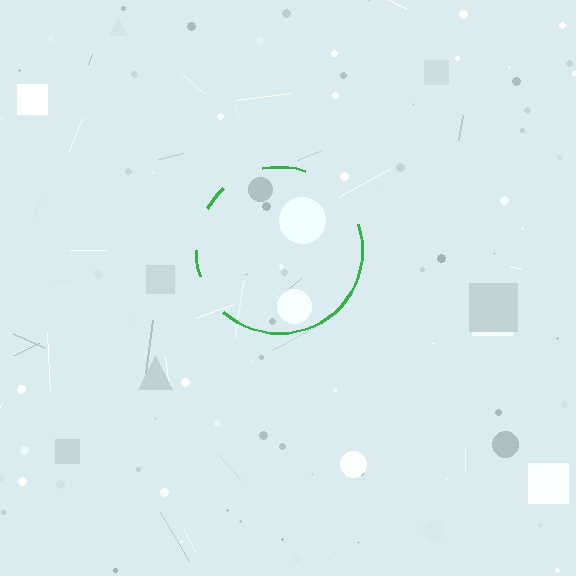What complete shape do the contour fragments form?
The contour fragments form a circle.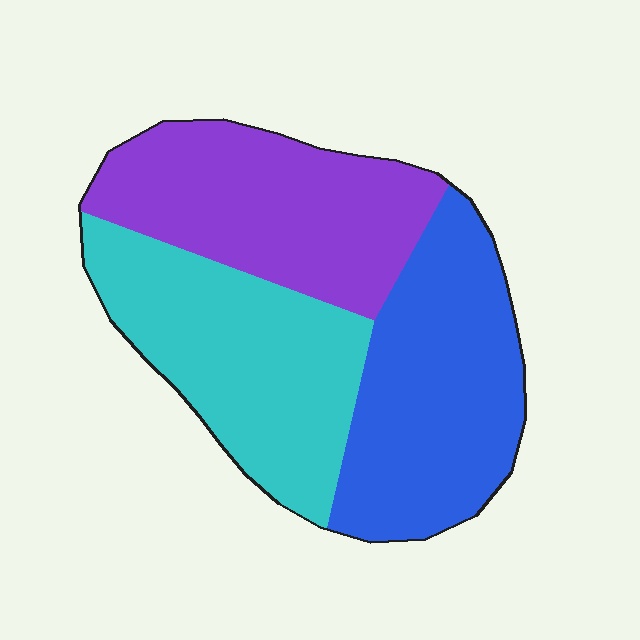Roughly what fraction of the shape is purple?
Purple takes up about one third (1/3) of the shape.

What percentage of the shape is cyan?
Cyan takes up between a third and a half of the shape.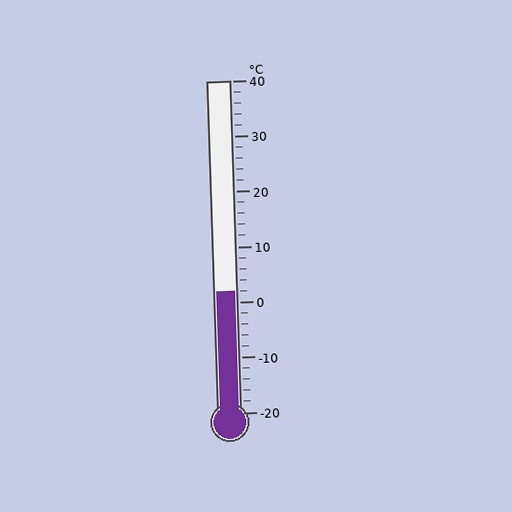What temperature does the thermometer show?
The thermometer shows approximately 2°C.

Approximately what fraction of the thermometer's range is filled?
The thermometer is filled to approximately 35% of its range.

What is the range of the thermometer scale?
The thermometer scale ranges from -20°C to 40°C.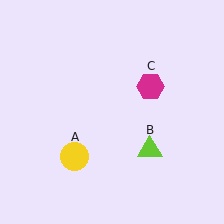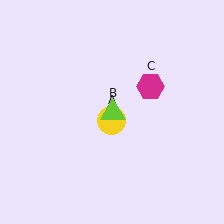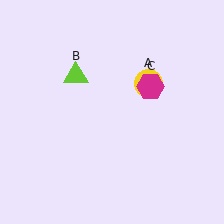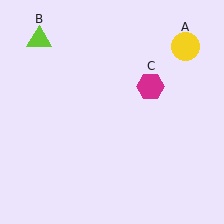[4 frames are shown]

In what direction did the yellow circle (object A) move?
The yellow circle (object A) moved up and to the right.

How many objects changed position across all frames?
2 objects changed position: yellow circle (object A), lime triangle (object B).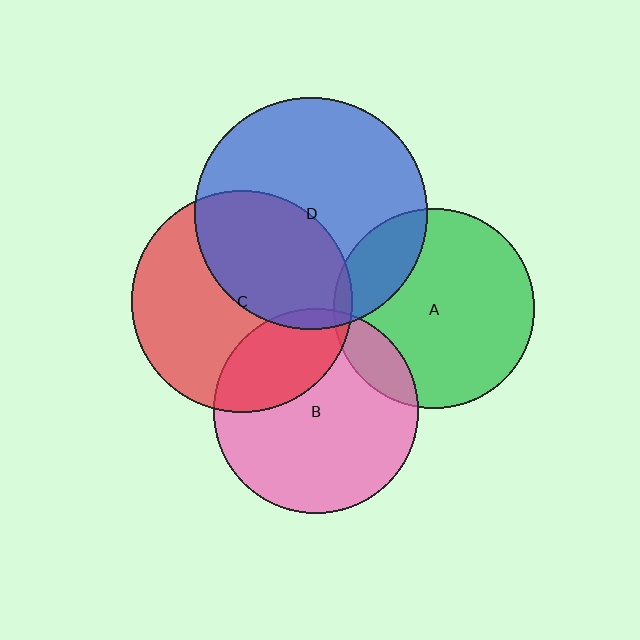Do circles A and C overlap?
Yes.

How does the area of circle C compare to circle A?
Approximately 1.2 times.